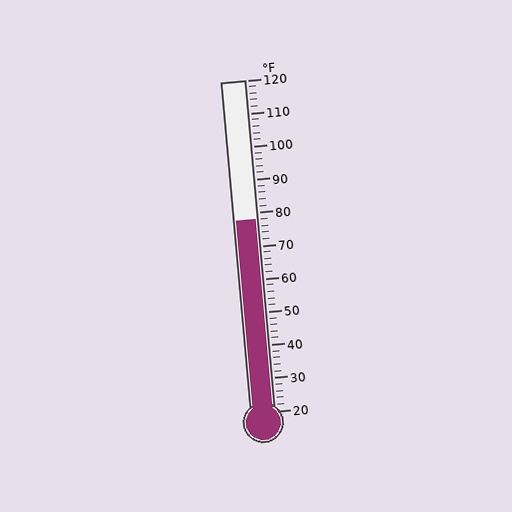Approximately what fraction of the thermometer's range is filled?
The thermometer is filled to approximately 60% of its range.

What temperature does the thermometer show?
The thermometer shows approximately 78°F.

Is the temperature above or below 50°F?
The temperature is above 50°F.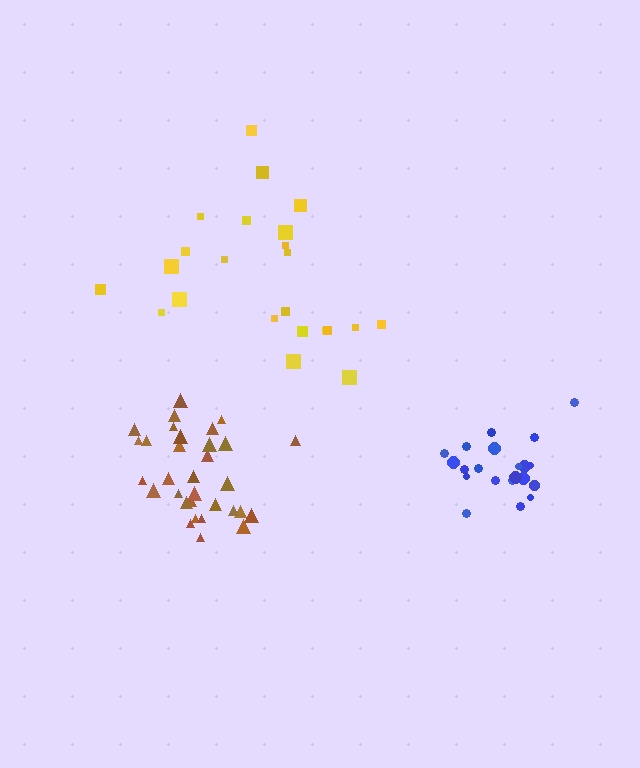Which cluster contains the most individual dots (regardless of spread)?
Brown (33).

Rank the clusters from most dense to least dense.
blue, brown, yellow.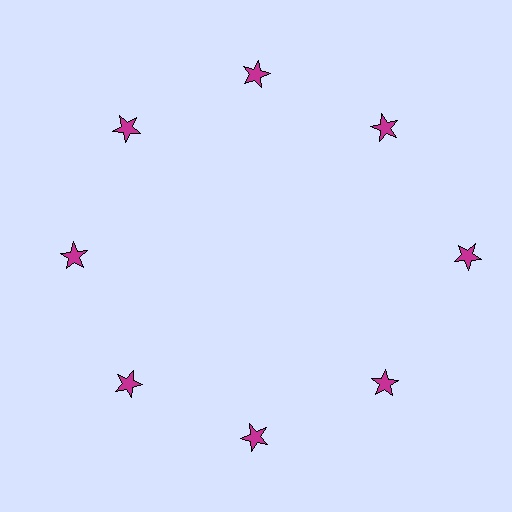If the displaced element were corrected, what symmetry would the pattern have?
It would have 8-fold rotational symmetry — the pattern would map onto itself every 45 degrees.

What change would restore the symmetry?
The symmetry would be restored by moving it inward, back onto the ring so that all 8 stars sit at equal angles and equal distance from the center.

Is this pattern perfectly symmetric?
No. The 8 magenta stars are arranged in a ring, but one element near the 3 o'clock position is pushed outward from the center, breaking the 8-fold rotational symmetry.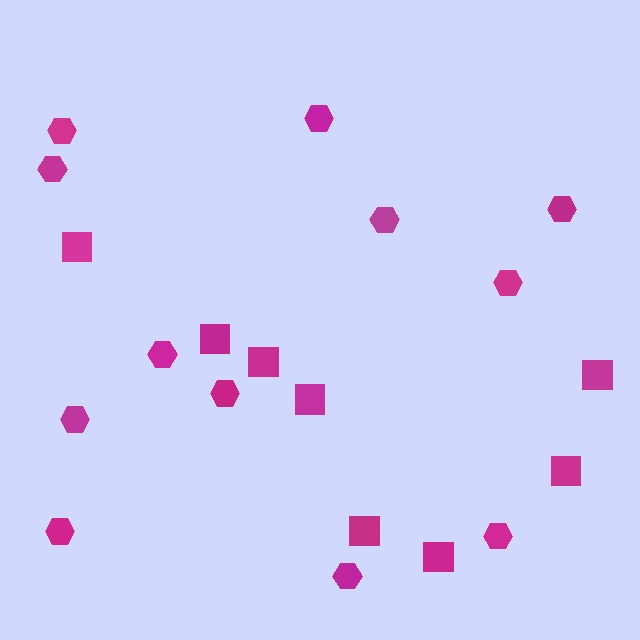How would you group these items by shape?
There are 2 groups: one group of hexagons (12) and one group of squares (8).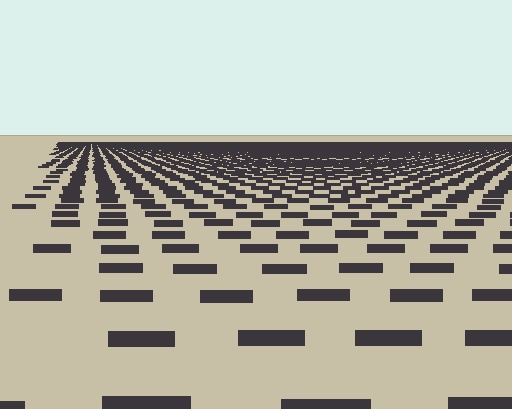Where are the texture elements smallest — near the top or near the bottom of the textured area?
Near the top.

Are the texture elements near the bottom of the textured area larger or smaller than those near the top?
Larger. Near the bottom, elements are closer to the viewer and appear at a bigger on-screen size.